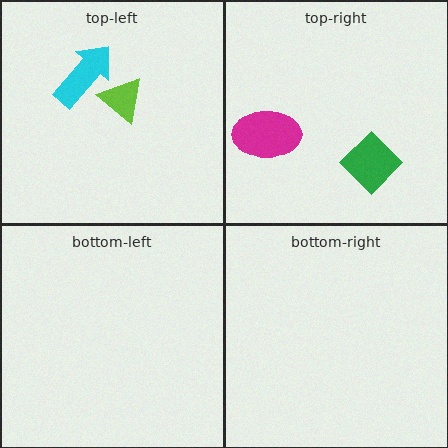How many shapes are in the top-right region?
2.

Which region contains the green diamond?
The top-right region.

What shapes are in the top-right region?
The green diamond, the magenta ellipse.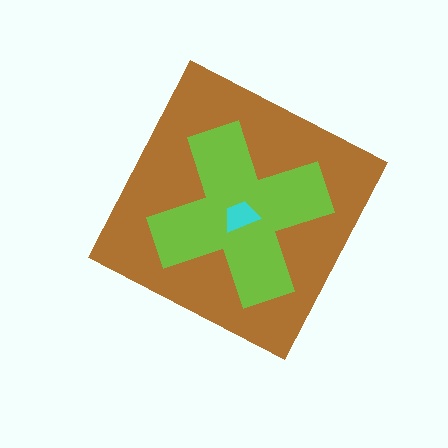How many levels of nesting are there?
3.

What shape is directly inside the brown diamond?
The lime cross.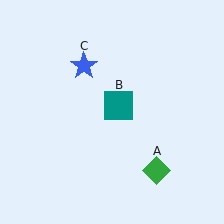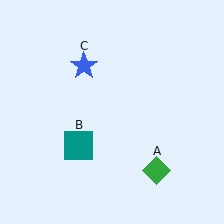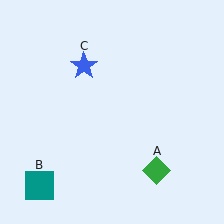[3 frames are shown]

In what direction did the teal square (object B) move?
The teal square (object B) moved down and to the left.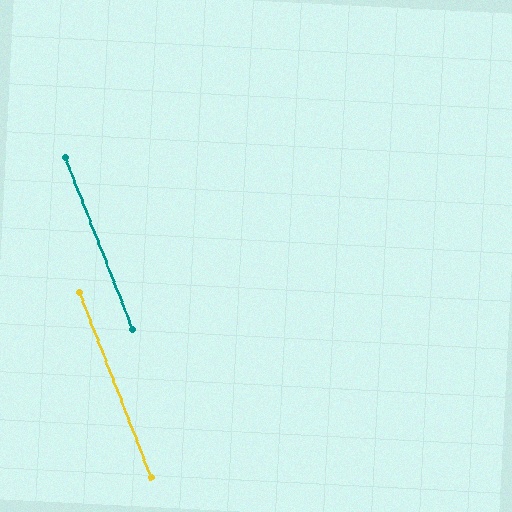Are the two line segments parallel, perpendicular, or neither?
Parallel — their directions differ by only 0.0°.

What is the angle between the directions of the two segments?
Approximately 0 degrees.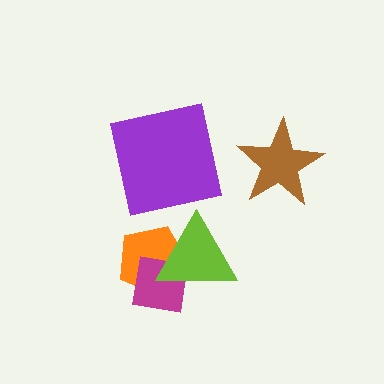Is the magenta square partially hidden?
Yes, it is partially covered by another shape.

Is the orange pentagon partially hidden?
Yes, it is partially covered by another shape.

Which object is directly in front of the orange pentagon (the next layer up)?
The magenta square is directly in front of the orange pentagon.